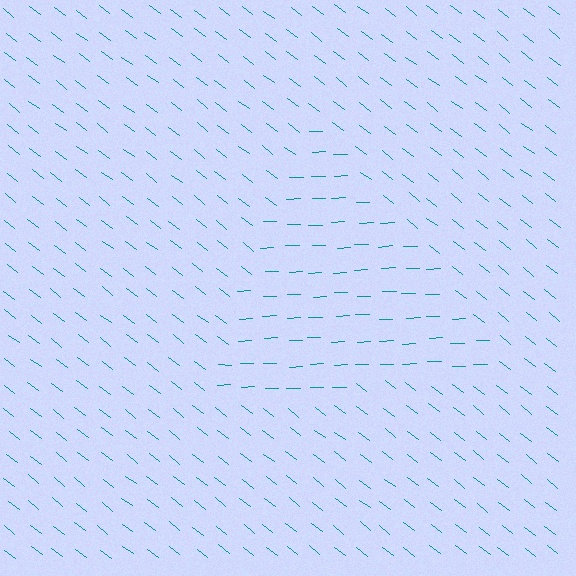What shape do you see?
I see a triangle.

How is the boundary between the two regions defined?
The boundary is defined purely by a change in line orientation (approximately 40 degrees difference). All lines are the same color and thickness.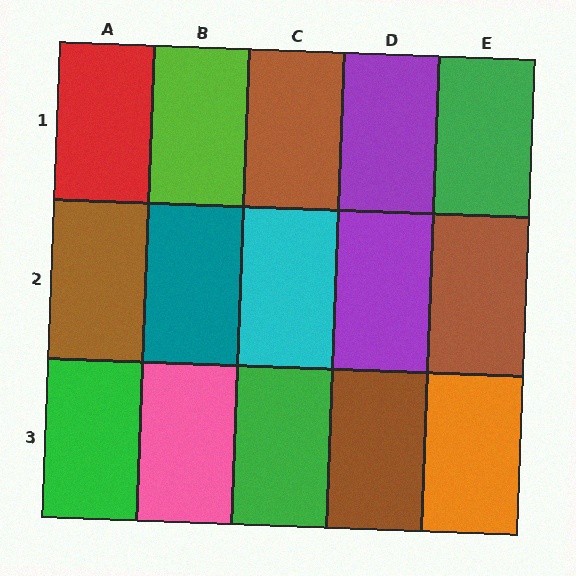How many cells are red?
1 cell is red.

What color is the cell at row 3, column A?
Green.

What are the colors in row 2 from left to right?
Brown, teal, cyan, purple, brown.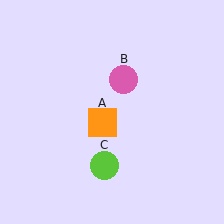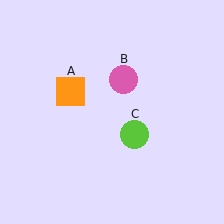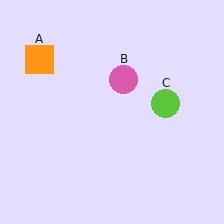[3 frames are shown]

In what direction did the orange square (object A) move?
The orange square (object A) moved up and to the left.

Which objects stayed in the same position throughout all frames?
Pink circle (object B) remained stationary.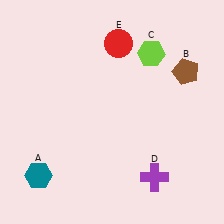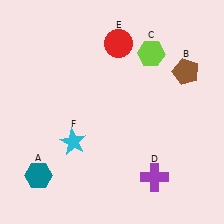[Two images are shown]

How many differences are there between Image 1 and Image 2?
There is 1 difference between the two images.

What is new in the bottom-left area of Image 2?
A cyan star (F) was added in the bottom-left area of Image 2.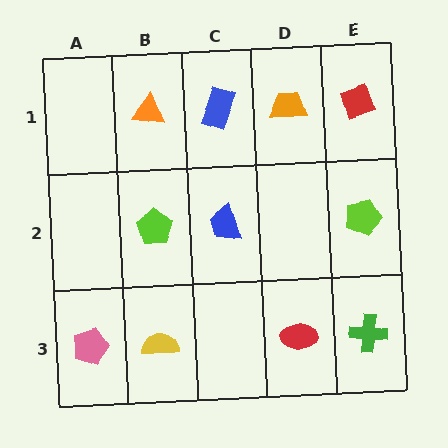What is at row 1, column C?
A blue rectangle.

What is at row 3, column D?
A red ellipse.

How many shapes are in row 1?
4 shapes.